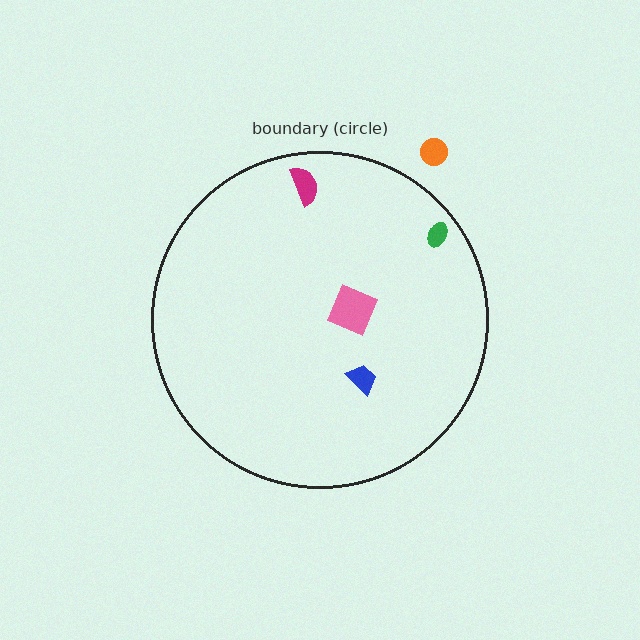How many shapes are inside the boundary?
4 inside, 1 outside.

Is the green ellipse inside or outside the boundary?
Inside.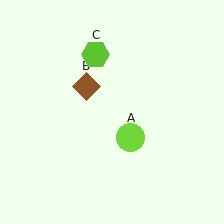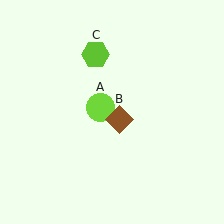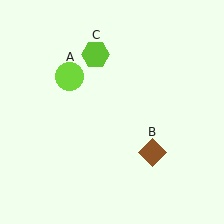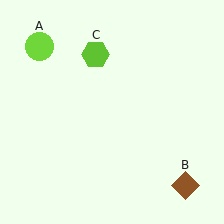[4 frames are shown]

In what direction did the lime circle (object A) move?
The lime circle (object A) moved up and to the left.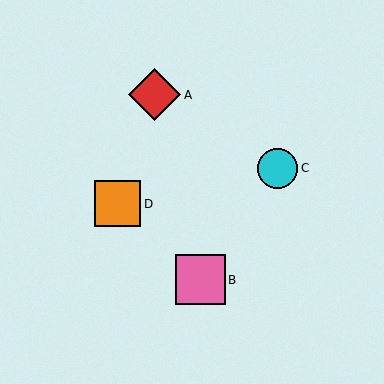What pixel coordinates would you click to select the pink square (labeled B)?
Click at (200, 280) to select the pink square B.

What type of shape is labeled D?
Shape D is an orange square.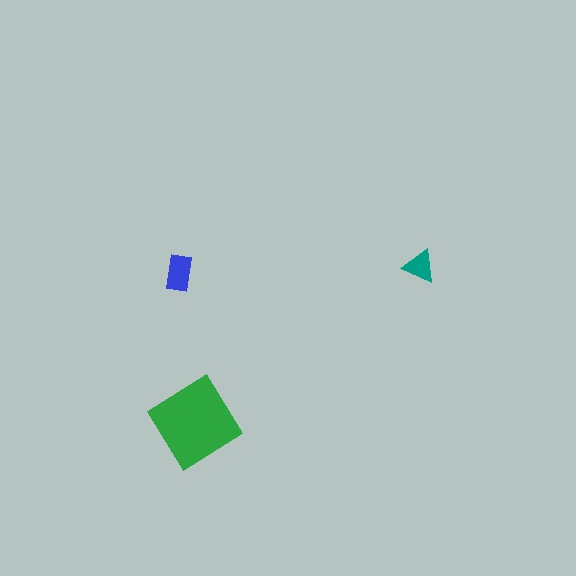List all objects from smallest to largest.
The teal triangle, the blue rectangle, the green diamond.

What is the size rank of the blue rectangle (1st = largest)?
2nd.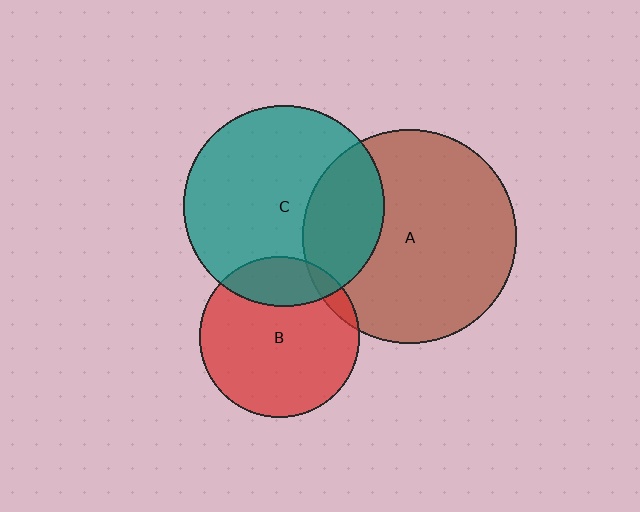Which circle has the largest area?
Circle A (brown).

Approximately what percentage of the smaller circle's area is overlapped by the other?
Approximately 30%.